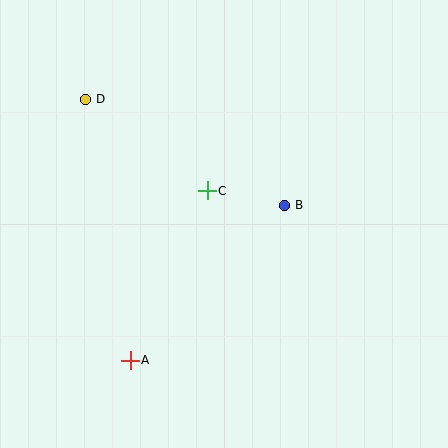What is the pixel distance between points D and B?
The distance between D and B is 226 pixels.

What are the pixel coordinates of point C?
Point C is at (207, 191).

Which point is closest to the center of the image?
Point C at (207, 191) is closest to the center.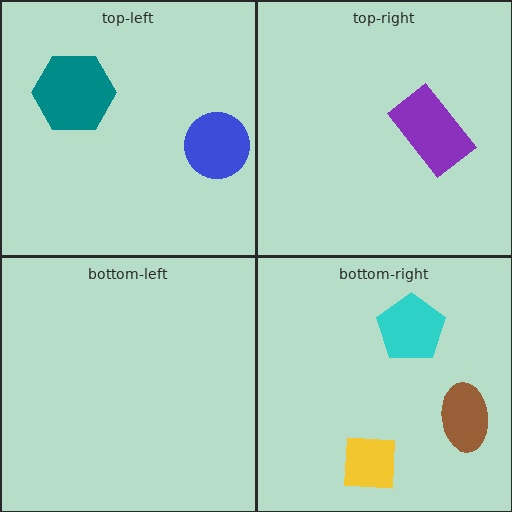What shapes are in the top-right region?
The purple rectangle.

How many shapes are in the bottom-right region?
3.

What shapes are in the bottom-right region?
The brown ellipse, the yellow square, the cyan pentagon.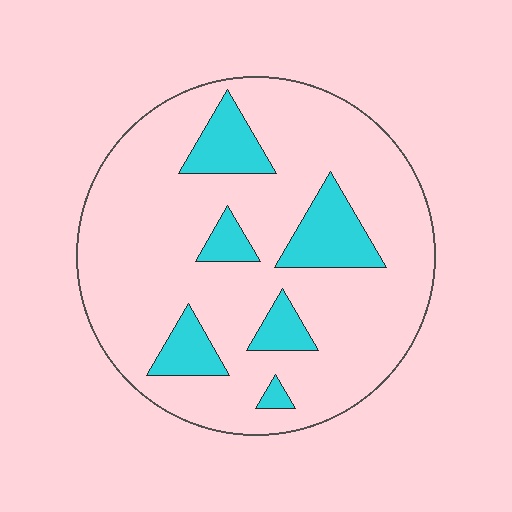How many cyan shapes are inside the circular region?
6.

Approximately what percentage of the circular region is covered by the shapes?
Approximately 20%.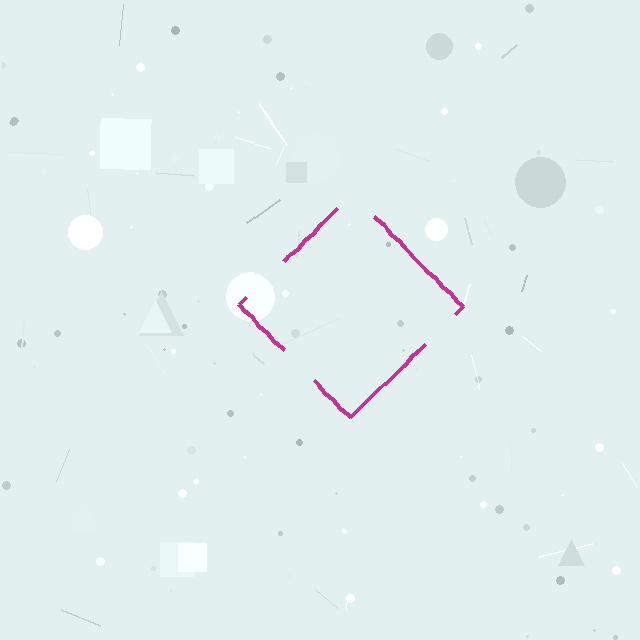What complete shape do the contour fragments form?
The contour fragments form a diamond.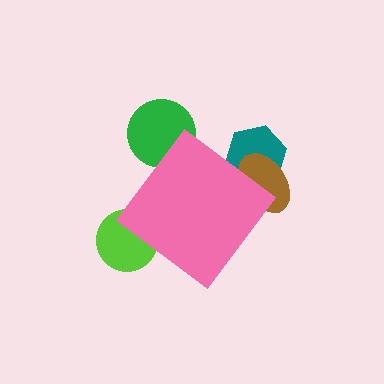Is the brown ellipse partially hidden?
Yes, the brown ellipse is partially hidden behind the pink diamond.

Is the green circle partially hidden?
Yes, the green circle is partially hidden behind the pink diamond.